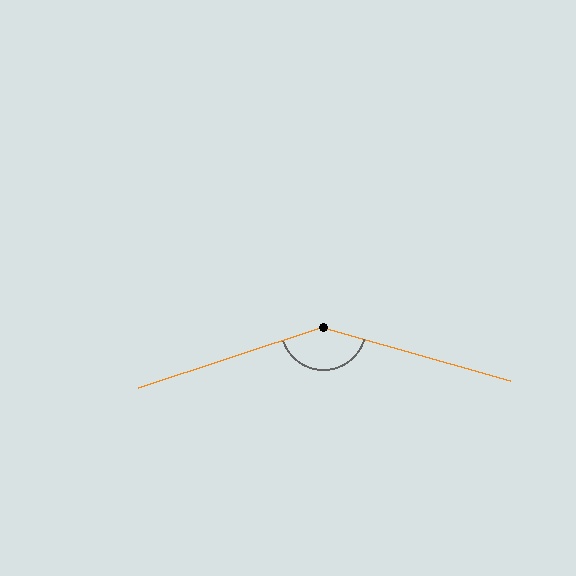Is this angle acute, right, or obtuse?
It is obtuse.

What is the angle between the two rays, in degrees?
Approximately 146 degrees.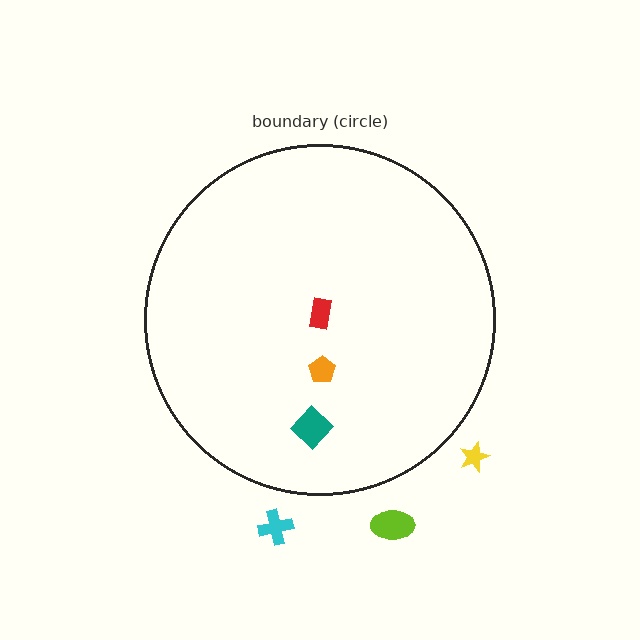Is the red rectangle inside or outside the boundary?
Inside.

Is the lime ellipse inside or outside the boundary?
Outside.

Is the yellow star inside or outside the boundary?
Outside.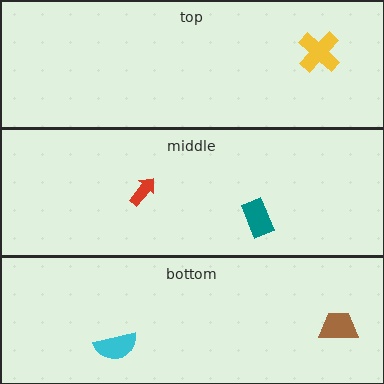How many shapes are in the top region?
1.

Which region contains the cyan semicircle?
The bottom region.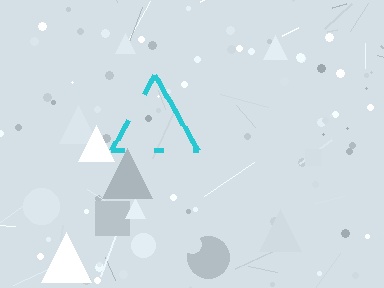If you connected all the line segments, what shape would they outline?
They would outline a triangle.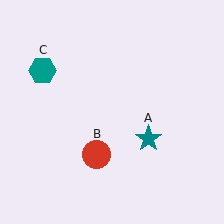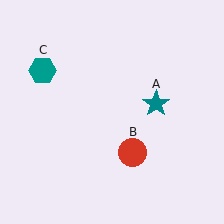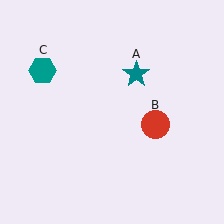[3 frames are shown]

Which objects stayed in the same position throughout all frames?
Teal hexagon (object C) remained stationary.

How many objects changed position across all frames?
2 objects changed position: teal star (object A), red circle (object B).